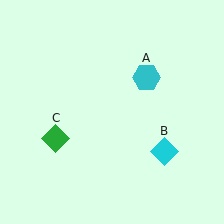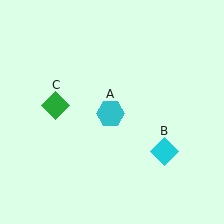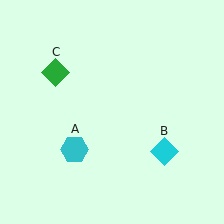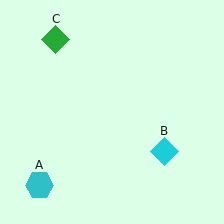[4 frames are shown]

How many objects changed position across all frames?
2 objects changed position: cyan hexagon (object A), green diamond (object C).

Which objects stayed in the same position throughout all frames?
Cyan diamond (object B) remained stationary.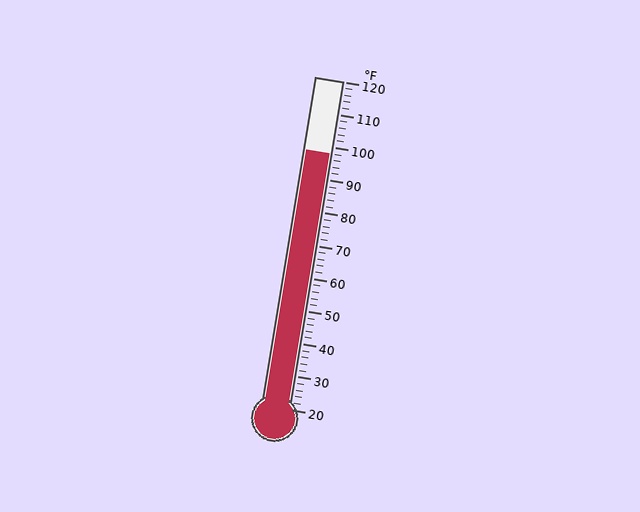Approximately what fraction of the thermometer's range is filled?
The thermometer is filled to approximately 80% of its range.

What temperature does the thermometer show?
The thermometer shows approximately 98°F.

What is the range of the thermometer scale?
The thermometer scale ranges from 20°F to 120°F.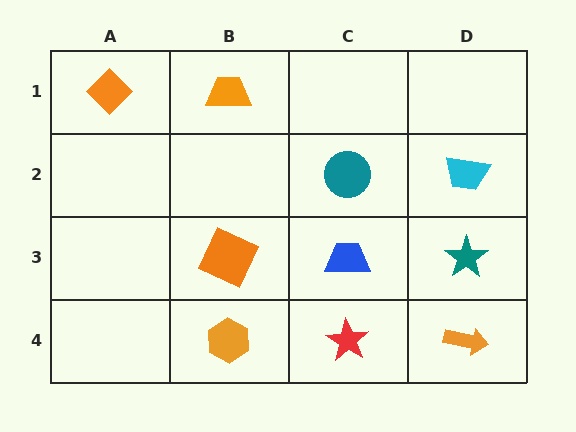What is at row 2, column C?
A teal circle.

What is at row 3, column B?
An orange square.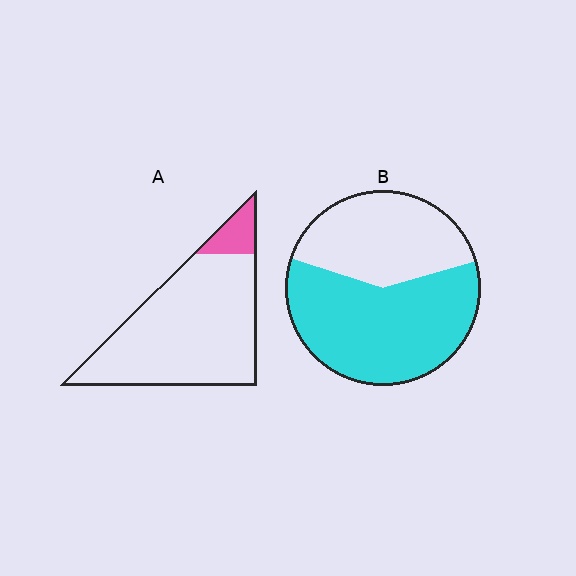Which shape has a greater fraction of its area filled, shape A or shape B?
Shape B.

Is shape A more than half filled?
No.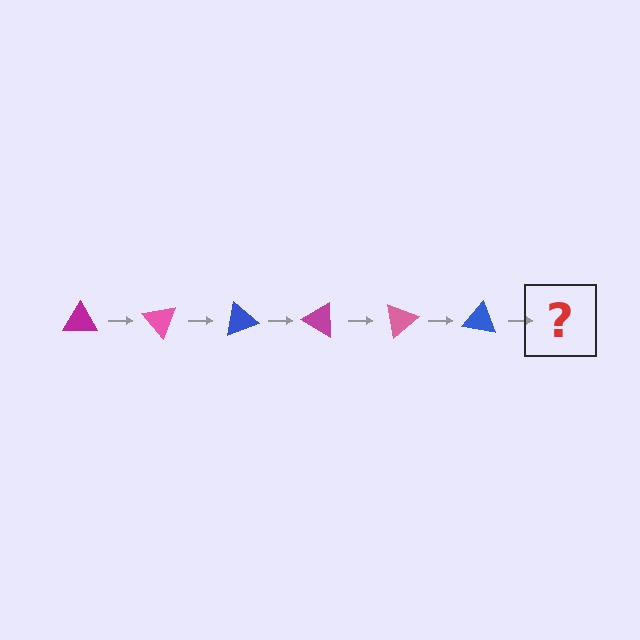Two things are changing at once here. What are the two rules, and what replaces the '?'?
The two rules are that it rotates 50 degrees each step and the color cycles through magenta, pink, and blue. The '?' should be a magenta triangle, rotated 300 degrees from the start.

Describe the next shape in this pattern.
It should be a magenta triangle, rotated 300 degrees from the start.